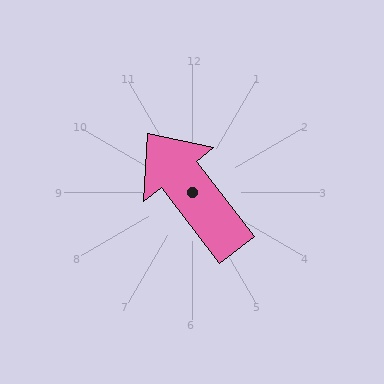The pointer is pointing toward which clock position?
Roughly 11 o'clock.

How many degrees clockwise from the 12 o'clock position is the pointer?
Approximately 322 degrees.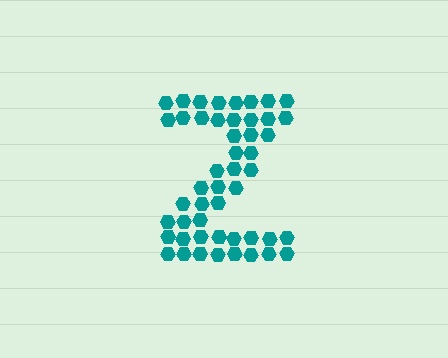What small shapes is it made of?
It is made of small hexagons.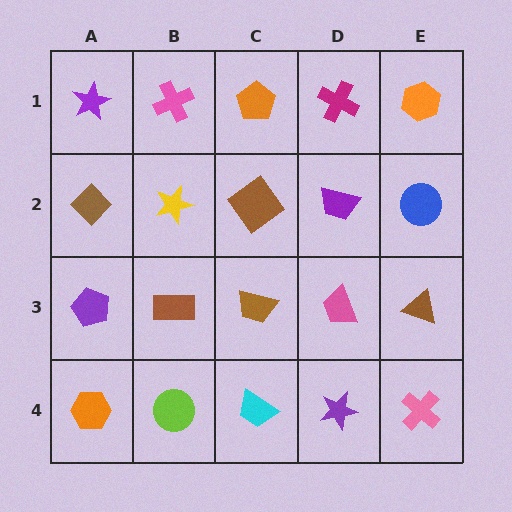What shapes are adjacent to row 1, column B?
A yellow star (row 2, column B), a purple star (row 1, column A), an orange pentagon (row 1, column C).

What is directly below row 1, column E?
A blue circle.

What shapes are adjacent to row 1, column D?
A purple trapezoid (row 2, column D), an orange pentagon (row 1, column C), an orange hexagon (row 1, column E).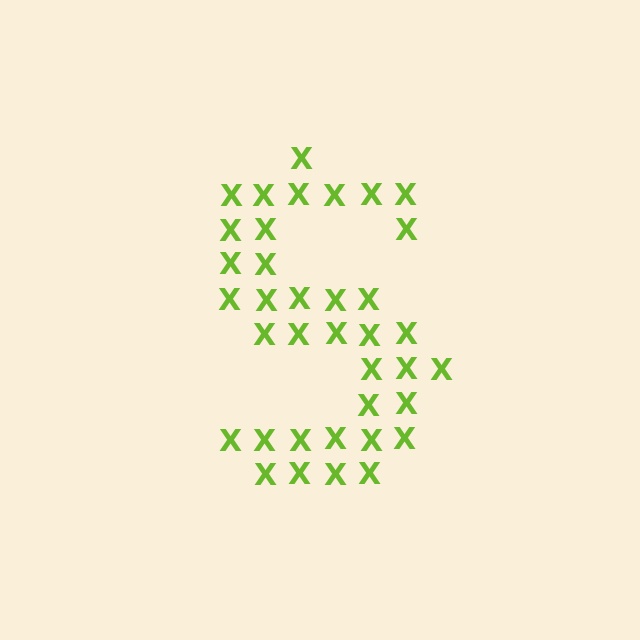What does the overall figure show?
The overall figure shows the letter S.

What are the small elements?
The small elements are letter X's.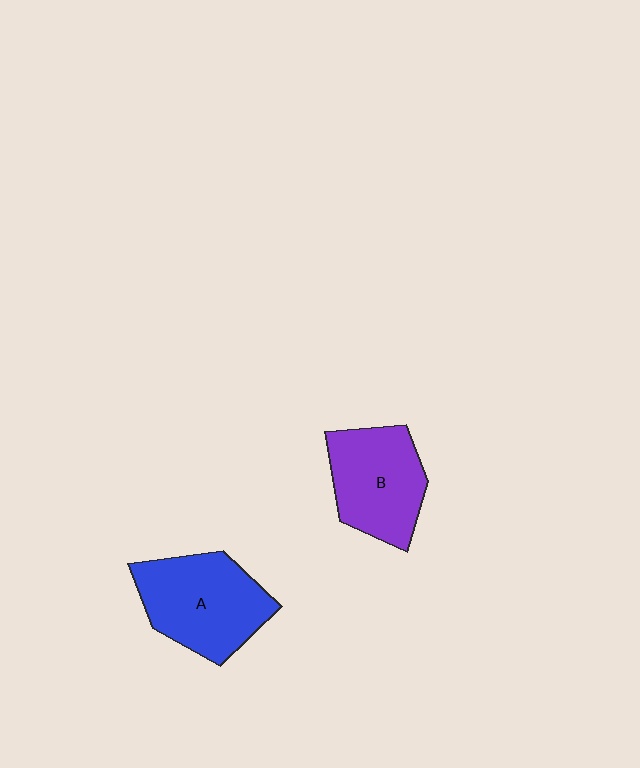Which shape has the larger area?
Shape A (blue).